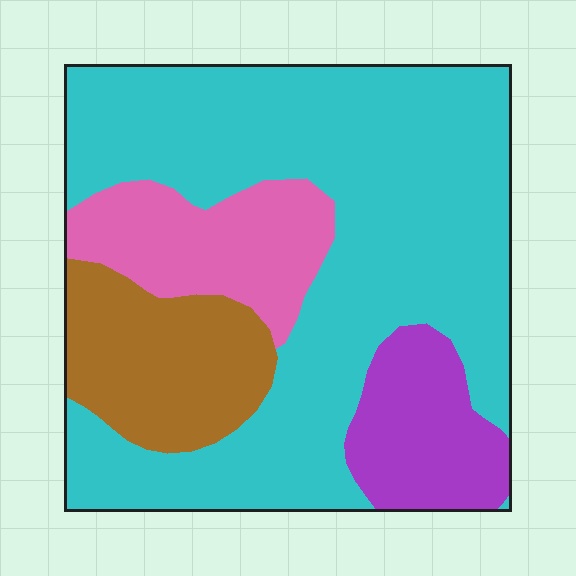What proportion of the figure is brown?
Brown takes up about one sixth (1/6) of the figure.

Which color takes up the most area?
Cyan, at roughly 60%.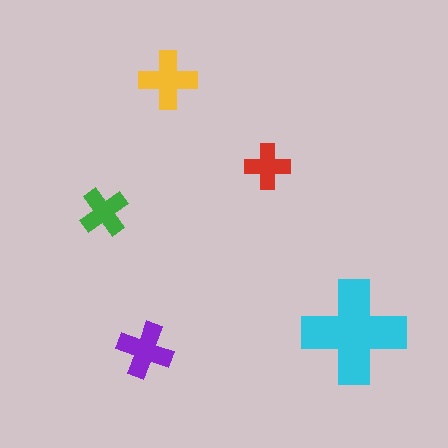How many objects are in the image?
There are 5 objects in the image.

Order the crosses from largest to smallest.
the cyan one, the yellow one, the purple one, the green one, the red one.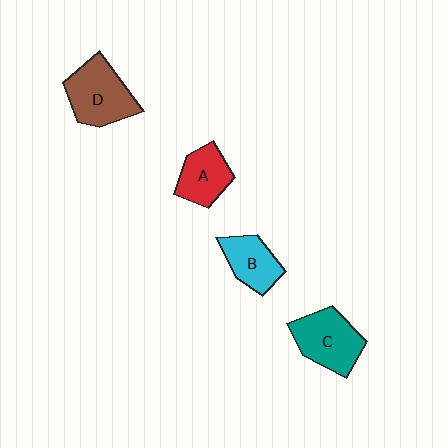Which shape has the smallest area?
Shape B (cyan).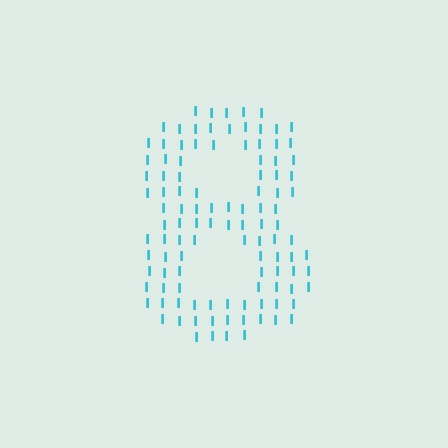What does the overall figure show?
The overall figure shows the digit 8.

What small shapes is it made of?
It is made of small letter I's.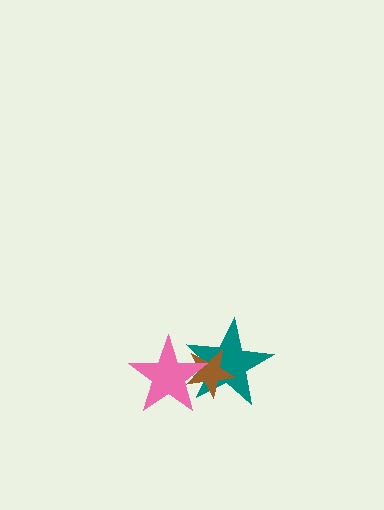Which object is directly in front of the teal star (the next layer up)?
The brown star is directly in front of the teal star.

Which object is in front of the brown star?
The pink star is in front of the brown star.